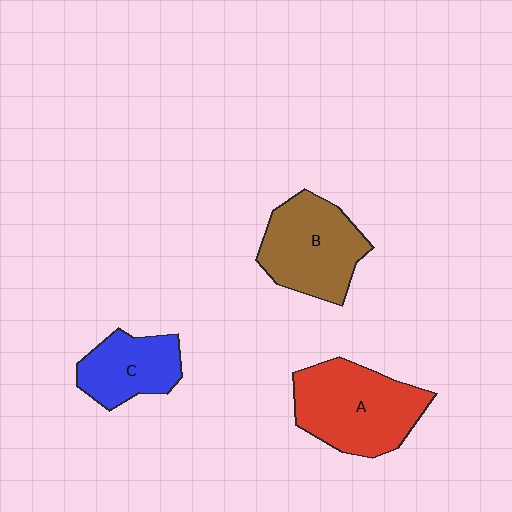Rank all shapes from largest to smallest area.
From largest to smallest: A (red), B (brown), C (blue).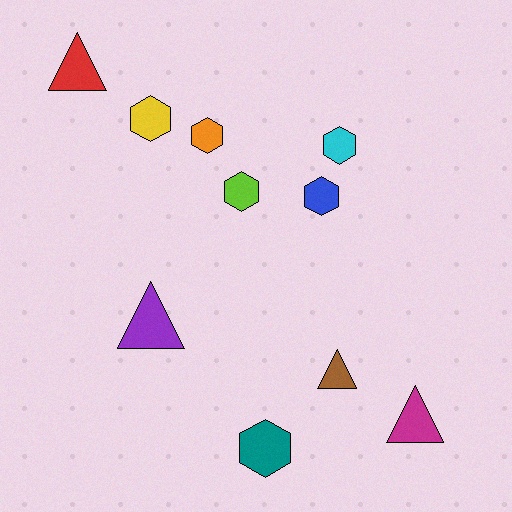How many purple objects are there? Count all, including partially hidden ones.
There is 1 purple object.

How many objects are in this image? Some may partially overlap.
There are 10 objects.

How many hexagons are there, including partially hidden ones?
There are 6 hexagons.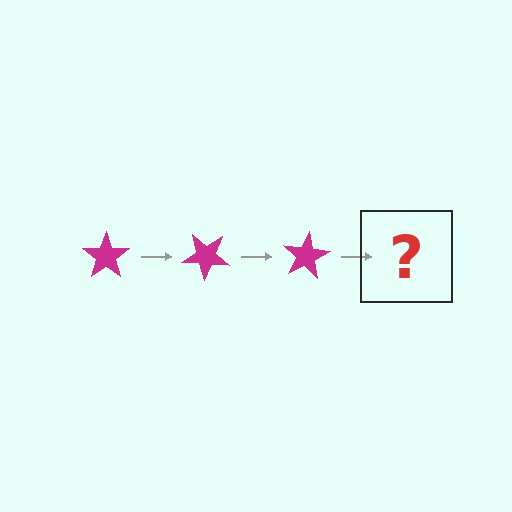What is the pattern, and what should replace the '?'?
The pattern is that the star rotates 40 degrees each step. The '?' should be a magenta star rotated 120 degrees.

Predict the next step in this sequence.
The next step is a magenta star rotated 120 degrees.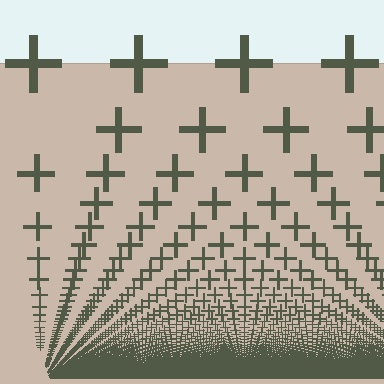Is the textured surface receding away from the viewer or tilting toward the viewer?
The surface appears to tilt toward the viewer. Texture elements get larger and sparser toward the top.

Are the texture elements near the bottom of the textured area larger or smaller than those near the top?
Smaller. The gradient is inverted — elements near the bottom are smaller and denser.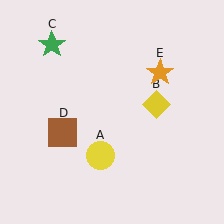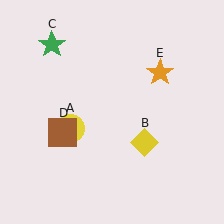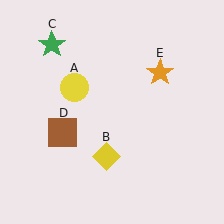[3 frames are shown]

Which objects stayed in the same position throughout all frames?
Green star (object C) and brown square (object D) and orange star (object E) remained stationary.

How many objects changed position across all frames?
2 objects changed position: yellow circle (object A), yellow diamond (object B).